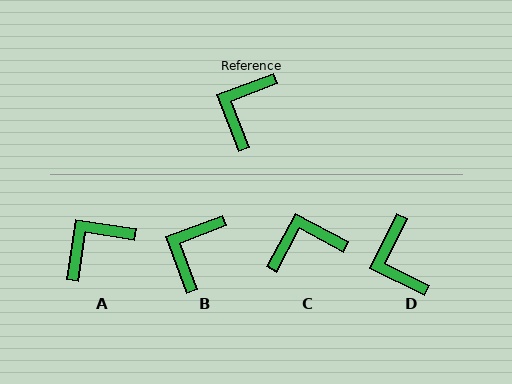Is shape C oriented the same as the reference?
No, it is off by about 49 degrees.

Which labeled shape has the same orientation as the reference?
B.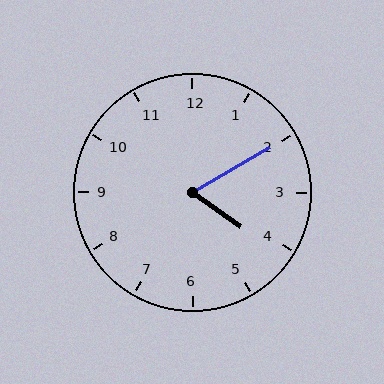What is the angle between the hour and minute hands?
Approximately 65 degrees.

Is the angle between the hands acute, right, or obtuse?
It is acute.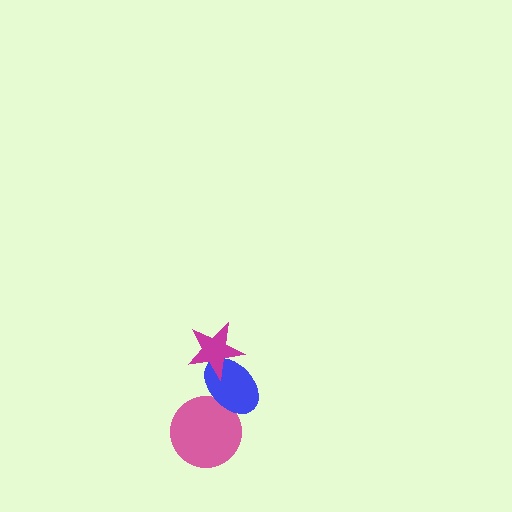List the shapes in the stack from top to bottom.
From top to bottom: the magenta star, the blue ellipse, the pink circle.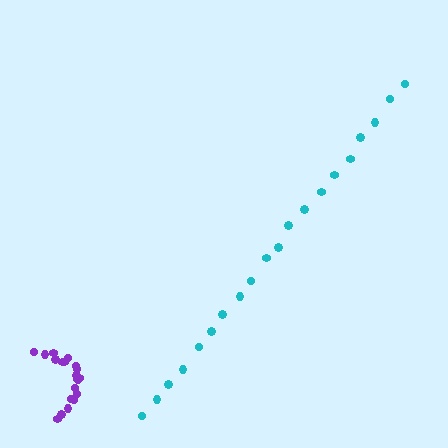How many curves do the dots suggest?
There are 2 distinct paths.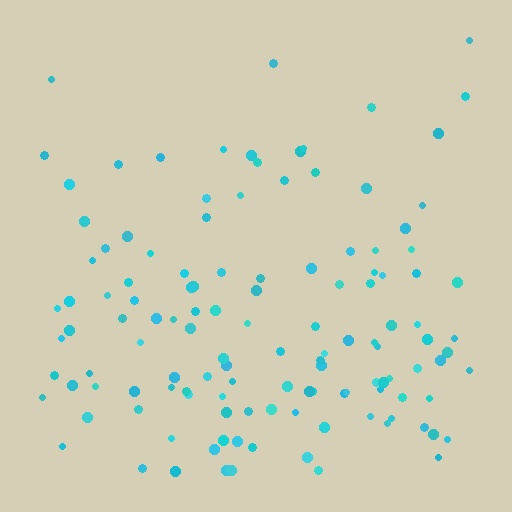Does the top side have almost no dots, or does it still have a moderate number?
Still a moderate number, just noticeably fewer than the bottom.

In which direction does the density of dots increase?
From top to bottom, with the bottom side densest.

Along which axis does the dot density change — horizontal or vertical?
Vertical.